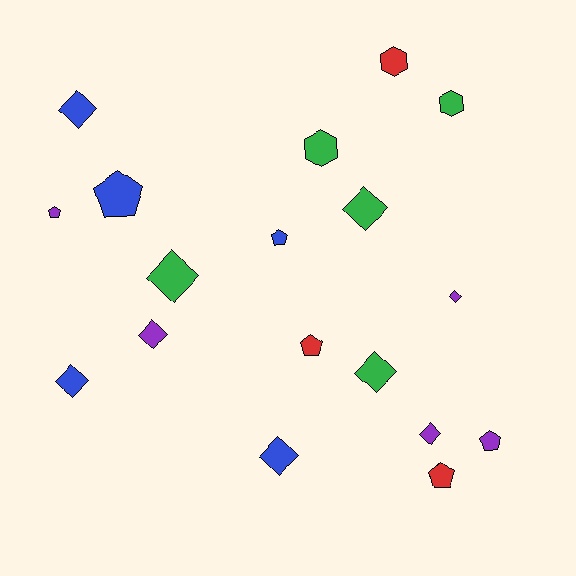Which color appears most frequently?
Green, with 5 objects.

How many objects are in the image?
There are 18 objects.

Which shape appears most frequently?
Diamond, with 9 objects.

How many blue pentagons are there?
There are 2 blue pentagons.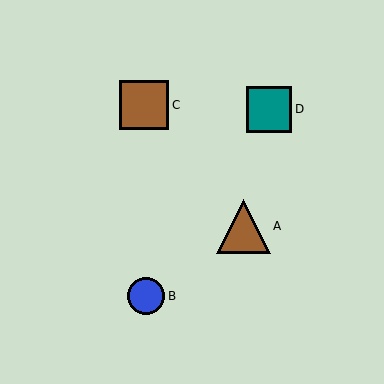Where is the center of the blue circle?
The center of the blue circle is at (146, 296).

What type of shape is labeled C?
Shape C is a brown square.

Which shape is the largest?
The brown triangle (labeled A) is the largest.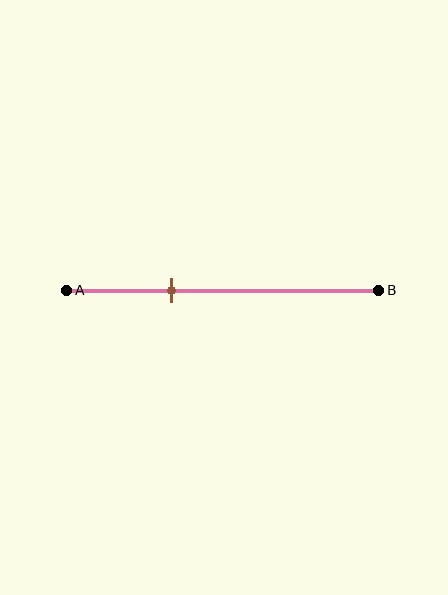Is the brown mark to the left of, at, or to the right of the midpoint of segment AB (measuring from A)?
The brown mark is to the left of the midpoint of segment AB.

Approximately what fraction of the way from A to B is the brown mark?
The brown mark is approximately 35% of the way from A to B.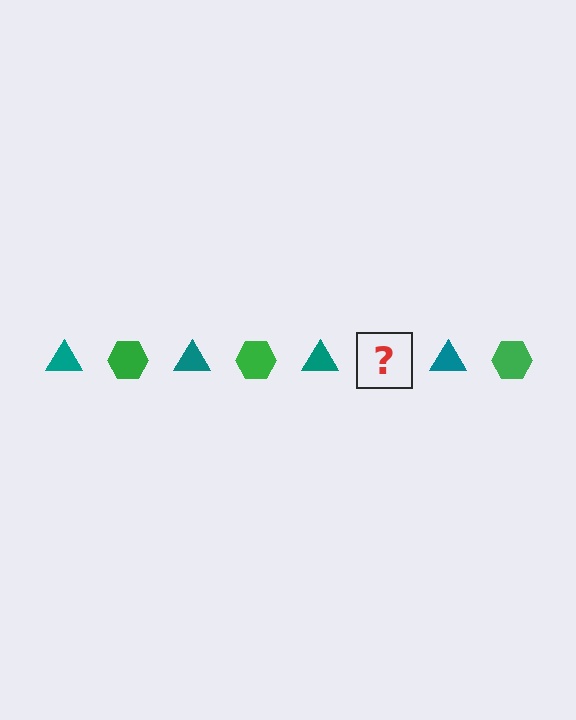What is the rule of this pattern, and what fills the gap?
The rule is that the pattern alternates between teal triangle and green hexagon. The gap should be filled with a green hexagon.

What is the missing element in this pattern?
The missing element is a green hexagon.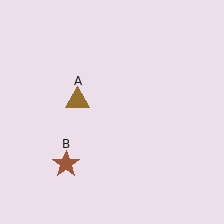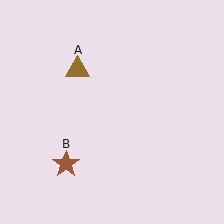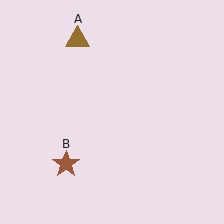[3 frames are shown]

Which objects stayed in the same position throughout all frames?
Brown star (object B) remained stationary.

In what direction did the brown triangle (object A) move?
The brown triangle (object A) moved up.